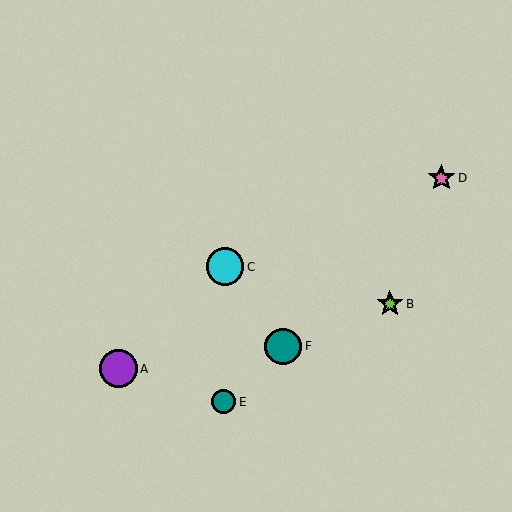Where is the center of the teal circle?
The center of the teal circle is at (224, 402).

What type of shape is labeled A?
Shape A is a purple circle.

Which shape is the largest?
The purple circle (labeled A) is the largest.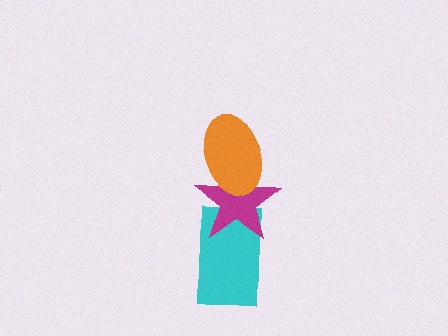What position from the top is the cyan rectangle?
The cyan rectangle is 3rd from the top.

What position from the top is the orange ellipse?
The orange ellipse is 1st from the top.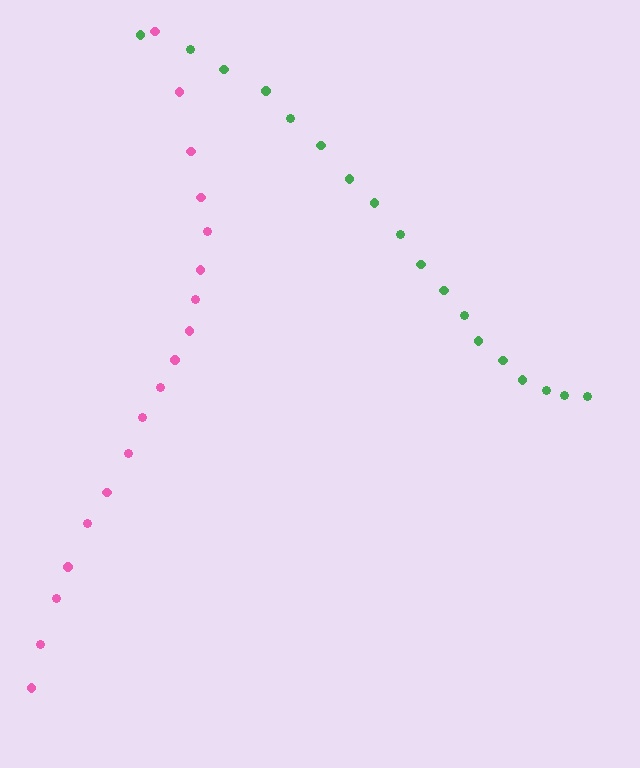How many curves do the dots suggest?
There are 2 distinct paths.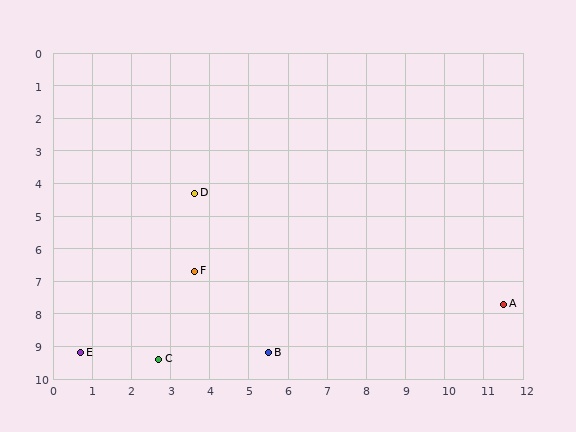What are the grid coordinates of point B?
Point B is at approximately (5.5, 9.2).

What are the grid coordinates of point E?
Point E is at approximately (0.7, 9.2).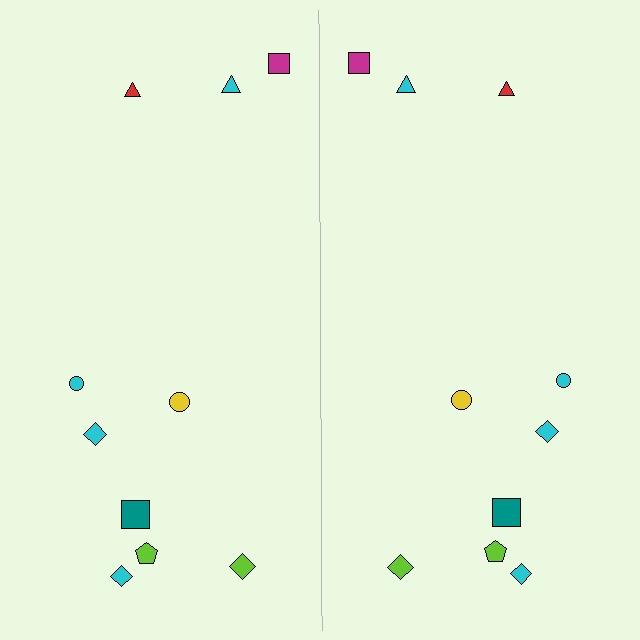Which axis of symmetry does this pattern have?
The pattern has a vertical axis of symmetry running through the center of the image.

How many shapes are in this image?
There are 20 shapes in this image.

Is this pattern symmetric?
Yes, this pattern has bilateral (reflection) symmetry.